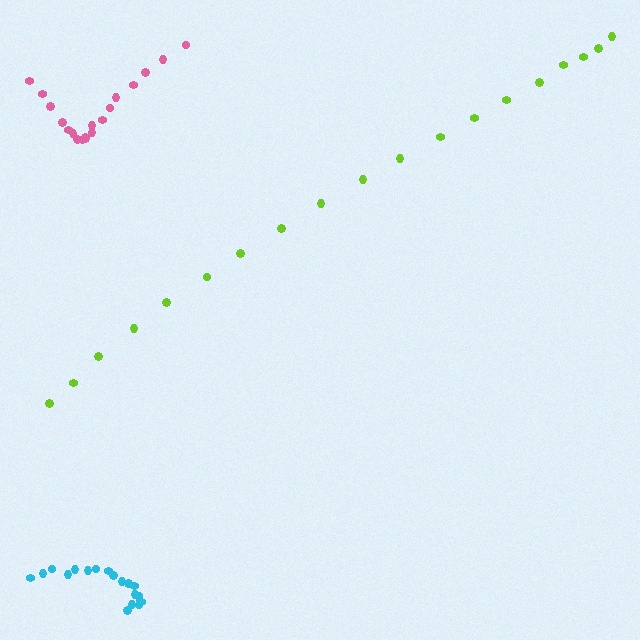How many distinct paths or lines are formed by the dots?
There are 3 distinct paths.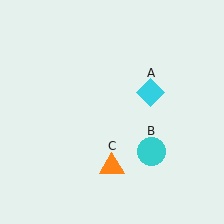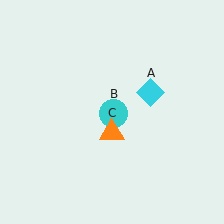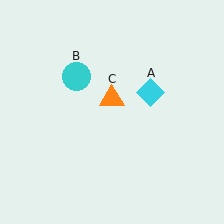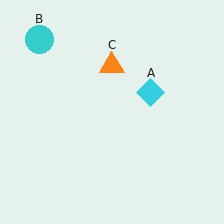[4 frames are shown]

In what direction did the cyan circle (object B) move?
The cyan circle (object B) moved up and to the left.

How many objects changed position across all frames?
2 objects changed position: cyan circle (object B), orange triangle (object C).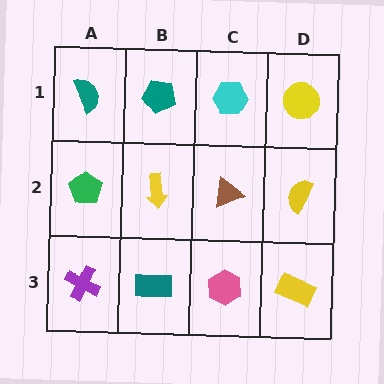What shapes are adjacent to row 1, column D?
A yellow semicircle (row 2, column D), a cyan hexagon (row 1, column C).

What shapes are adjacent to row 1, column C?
A brown triangle (row 2, column C), a teal pentagon (row 1, column B), a yellow circle (row 1, column D).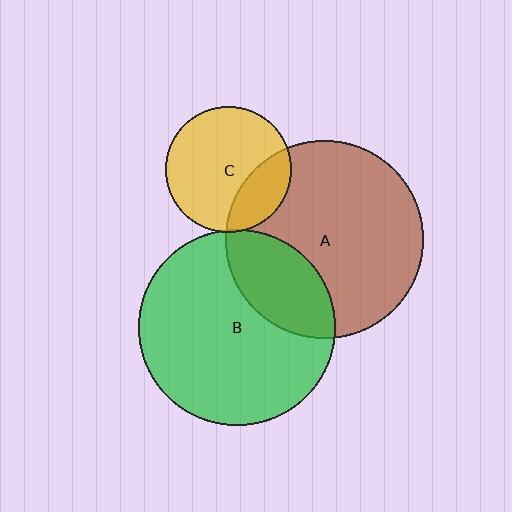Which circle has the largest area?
Circle A (brown).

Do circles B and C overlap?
Yes.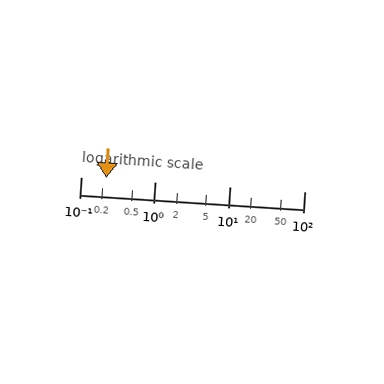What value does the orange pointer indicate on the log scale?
The pointer indicates approximately 0.22.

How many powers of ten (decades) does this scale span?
The scale spans 3 decades, from 0.1 to 100.